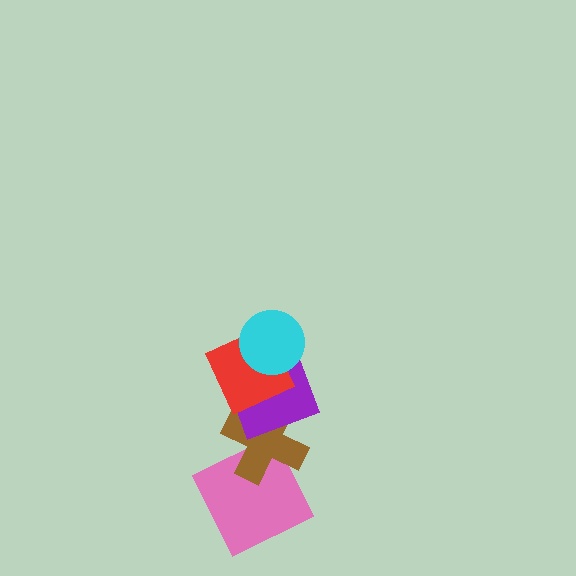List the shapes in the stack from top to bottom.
From top to bottom: the cyan circle, the red square, the purple square, the brown cross, the pink square.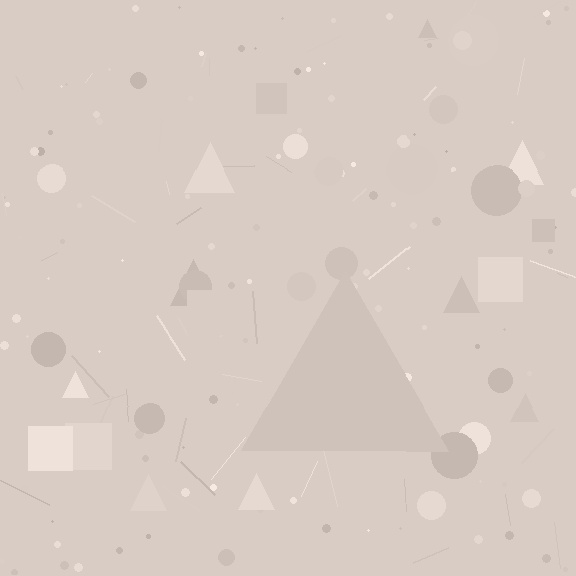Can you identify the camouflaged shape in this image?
The camouflaged shape is a triangle.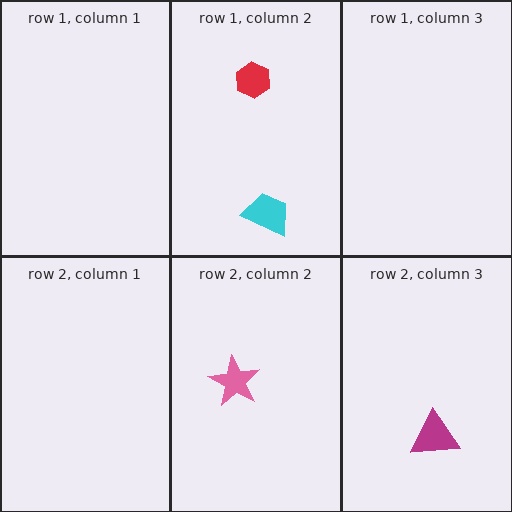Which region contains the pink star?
The row 2, column 2 region.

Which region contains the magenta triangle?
The row 2, column 3 region.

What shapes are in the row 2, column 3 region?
The magenta triangle.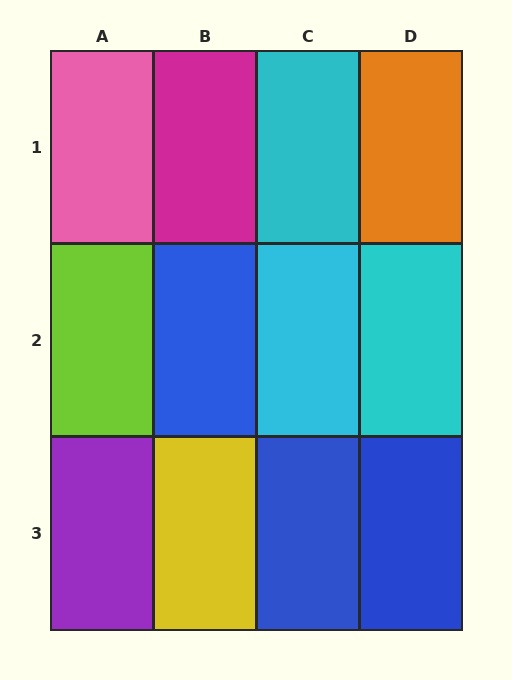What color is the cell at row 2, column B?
Blue.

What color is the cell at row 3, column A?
Purple.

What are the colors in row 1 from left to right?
Pink, magenta, cyan, orange.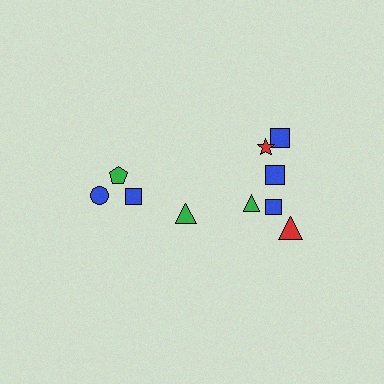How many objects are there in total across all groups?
There are 10 objects.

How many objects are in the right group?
There are 6 objects.